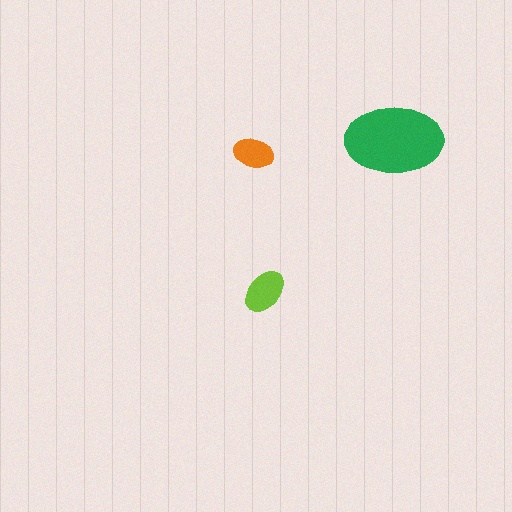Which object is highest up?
The green ellipse is topmost.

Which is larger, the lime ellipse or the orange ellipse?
The lime one.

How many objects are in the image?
There are 3 objects in the image.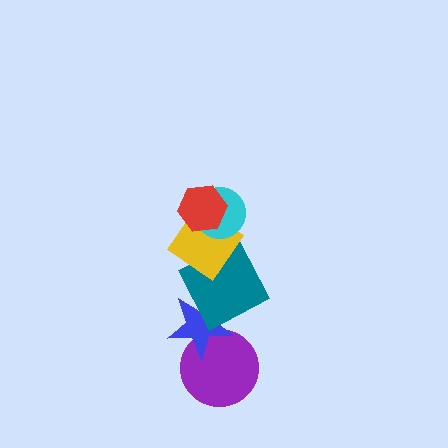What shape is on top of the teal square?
The yellow diamond is on top of the teal square.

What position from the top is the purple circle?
The purple circle is 6th from the top.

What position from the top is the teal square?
The teal square is 4th from the top.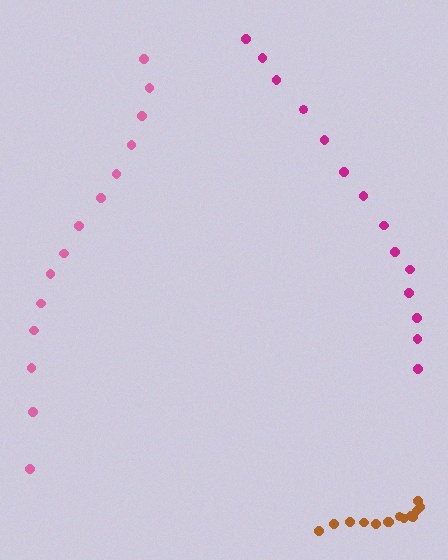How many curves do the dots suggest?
There are 3 distinct paths.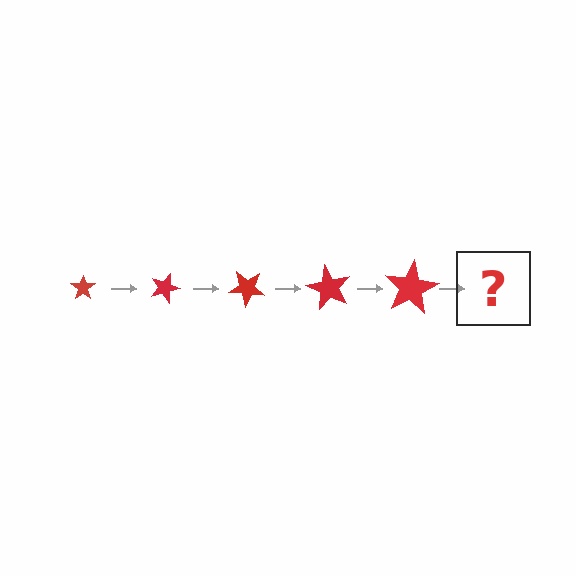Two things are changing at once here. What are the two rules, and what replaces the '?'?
The two rules are that the star grows larger each step and it rotates 20 degrees each step. The '?' should be a star, larger than the previous one and rotated 100 degrees from the start.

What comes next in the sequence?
The next element should be a star, larger than the previous one and rotated 100 degrees from the start.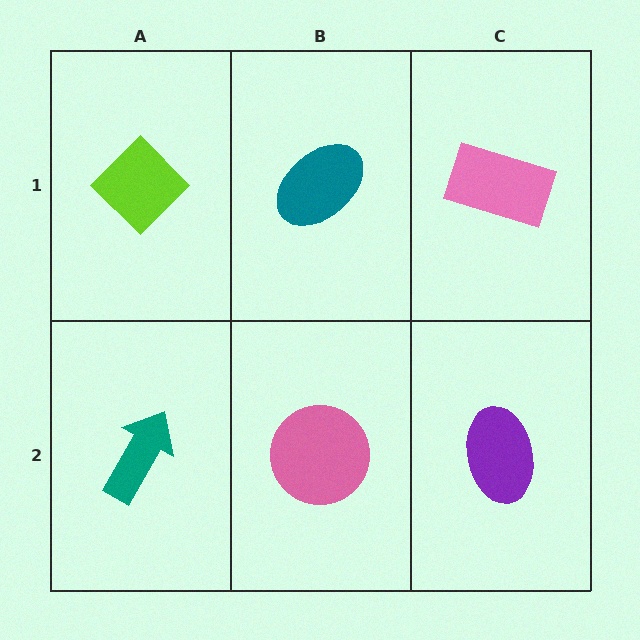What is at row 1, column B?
A teal ellipse.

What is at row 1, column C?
A pink rectangle.